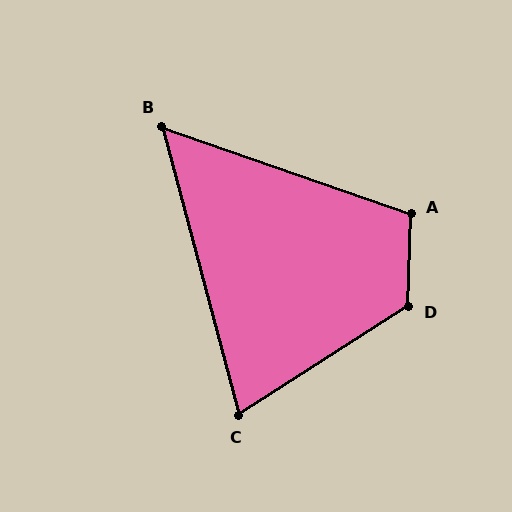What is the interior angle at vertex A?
Approximately 108 degrees (obtuse).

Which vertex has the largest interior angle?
D, at approximately 124 degrees.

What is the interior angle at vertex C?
Approximately 72 degrees (acute).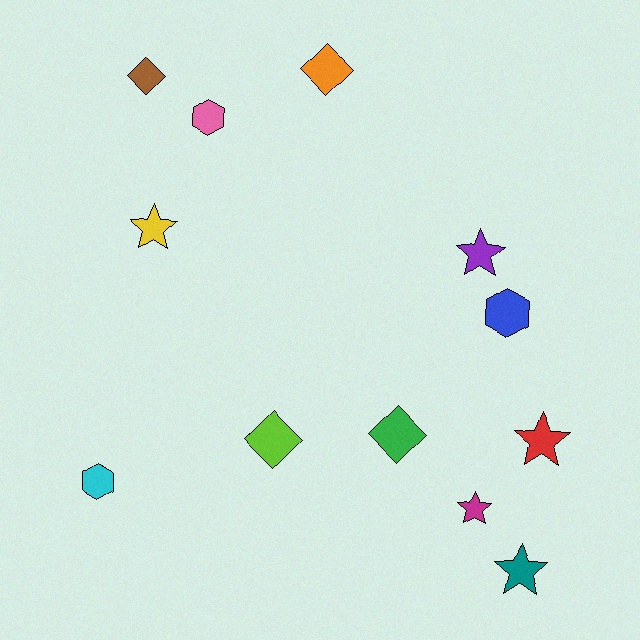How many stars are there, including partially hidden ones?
There are 5 stars.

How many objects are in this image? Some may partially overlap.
There are 12 objects.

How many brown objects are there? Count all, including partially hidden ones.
There is 1 brown object.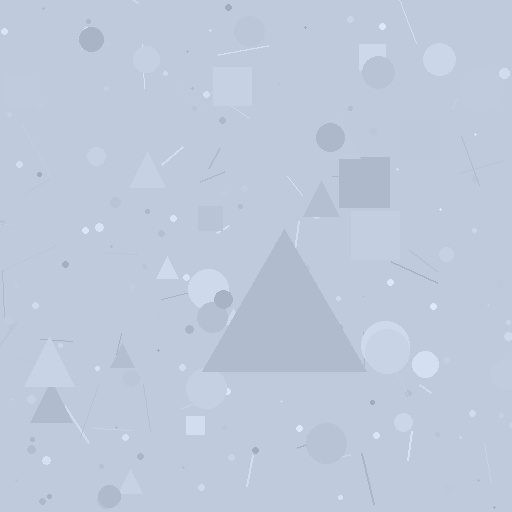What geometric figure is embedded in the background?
A triangle is embedded in the background.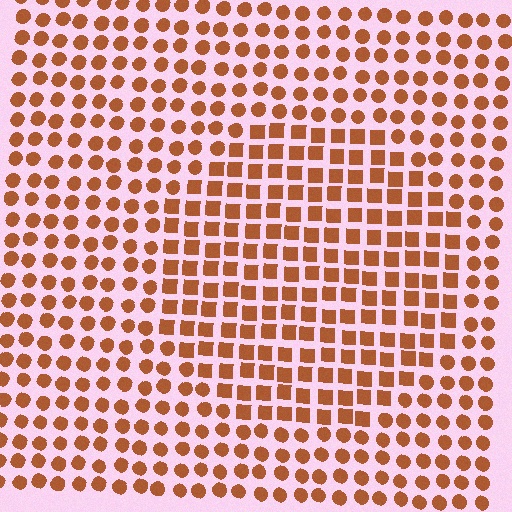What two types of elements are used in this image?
The image uses squares inside the circle region and circles outside it.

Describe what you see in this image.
The image is filled with small brown elements arranged in a uniform grid. A circle-shaped region contains squares, while the surrounding area contains circles. The boundary is defined purely by the change in element shape.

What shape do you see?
I see a circle.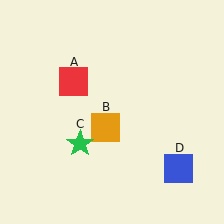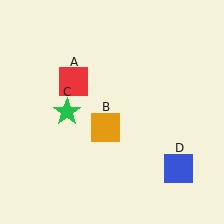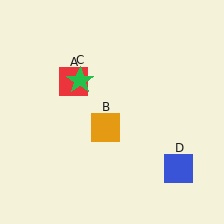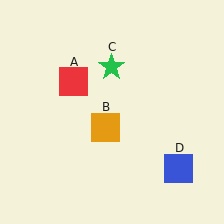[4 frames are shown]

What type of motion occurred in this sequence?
The green star (object C) rotated clockwise around the center of the scene.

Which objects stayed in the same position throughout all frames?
Red square (object A) and orange square (object B) and blue square (object D) remained stationary.